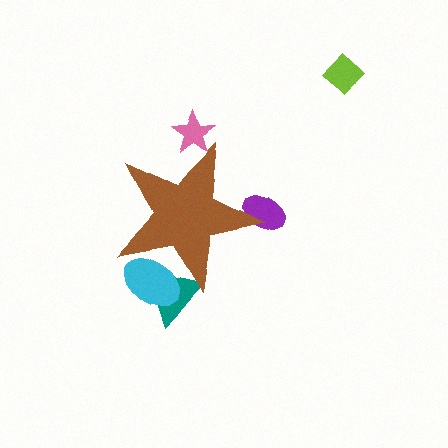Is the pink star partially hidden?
Yes, the pink star is partially hidden behind the brown star.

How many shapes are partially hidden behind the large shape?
4 shapes are partially hidden.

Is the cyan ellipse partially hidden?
Yes, the cyan ellipse is partially hidden behind the brown star.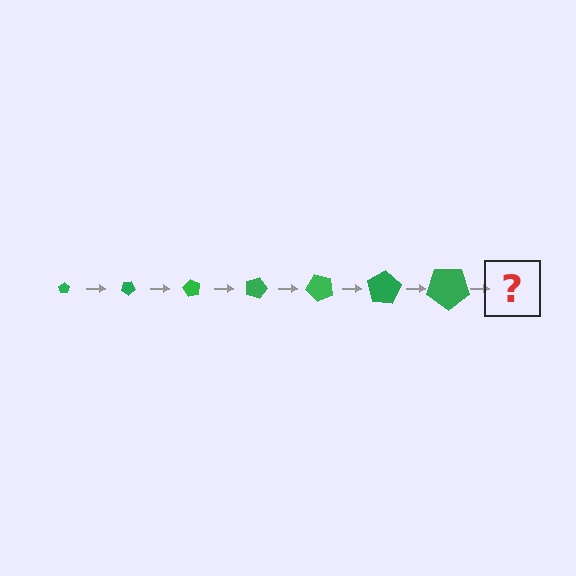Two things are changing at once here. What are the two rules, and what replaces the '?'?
The two rules are that the pentagon grows larger each step and it rotates 30 degrees each step. The '?' should be a pentagon, larger than the previous one and rotated 210 degrees from the start.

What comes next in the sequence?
The next element should be a pentagon, larger than the previous one and rotated 210 degrees from the start.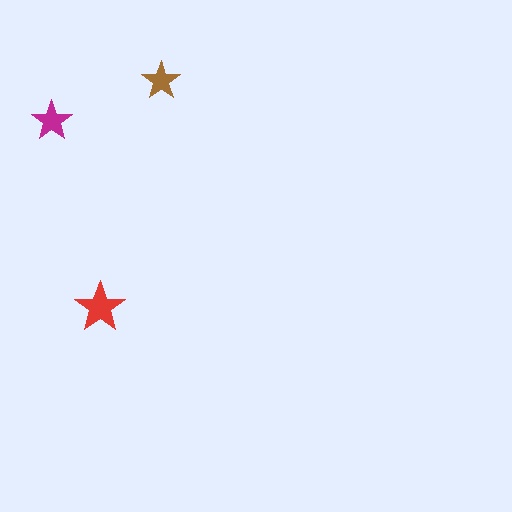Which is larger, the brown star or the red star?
The red one.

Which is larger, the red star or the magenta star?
The red one.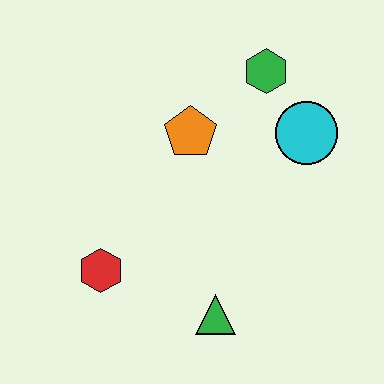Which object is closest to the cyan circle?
The green hexagon is closest to the cyan circle.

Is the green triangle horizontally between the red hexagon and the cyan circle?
Yes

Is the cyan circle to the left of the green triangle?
No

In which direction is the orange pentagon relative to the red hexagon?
The orange pentagon is above the red hexagon.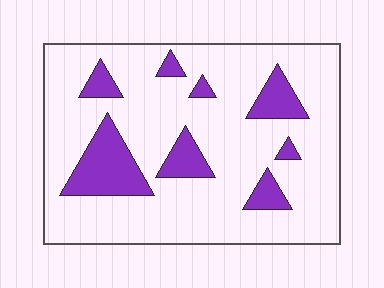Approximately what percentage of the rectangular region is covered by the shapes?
Approximately 20%.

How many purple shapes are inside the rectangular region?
8.